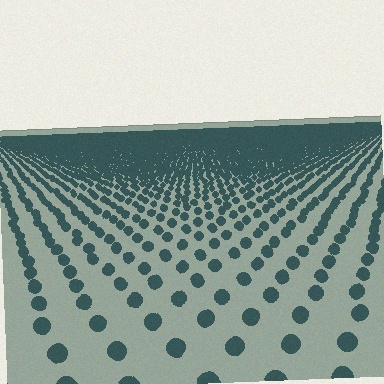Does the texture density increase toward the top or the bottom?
Density increases toward the top.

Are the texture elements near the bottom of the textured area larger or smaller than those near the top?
Larger. Near the bottom, elements are closer to the viewer and appear at a bigger on-screen size.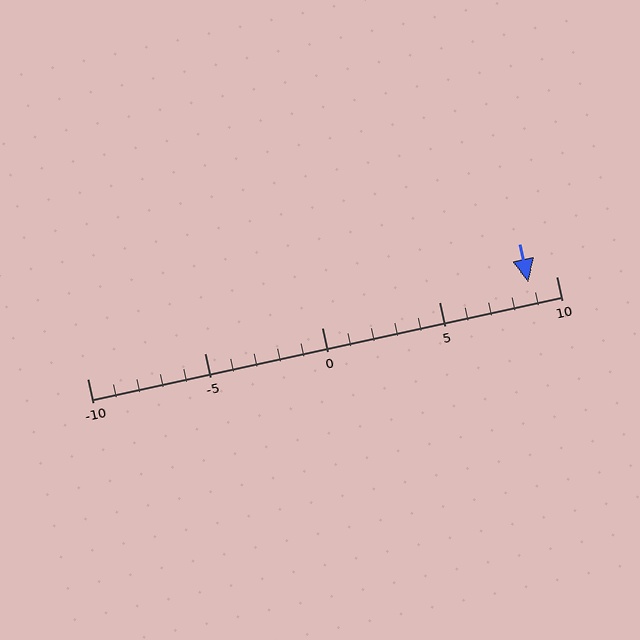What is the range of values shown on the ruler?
The ruler shows values from -10 to 10.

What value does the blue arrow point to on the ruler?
The blue arrow points to approximately 9.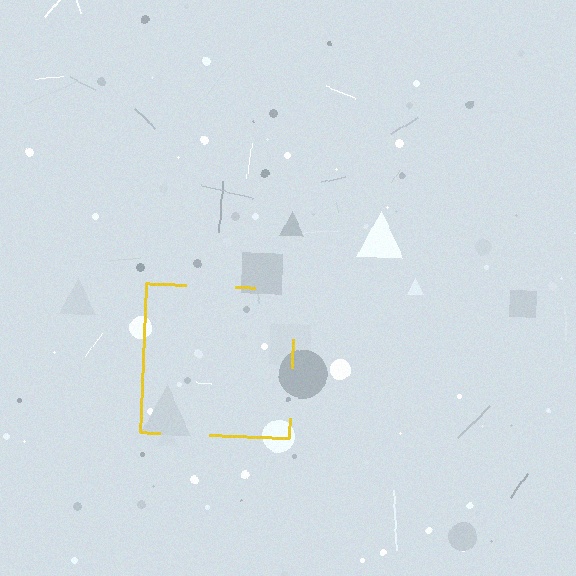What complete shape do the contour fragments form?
The contour fragments form a square.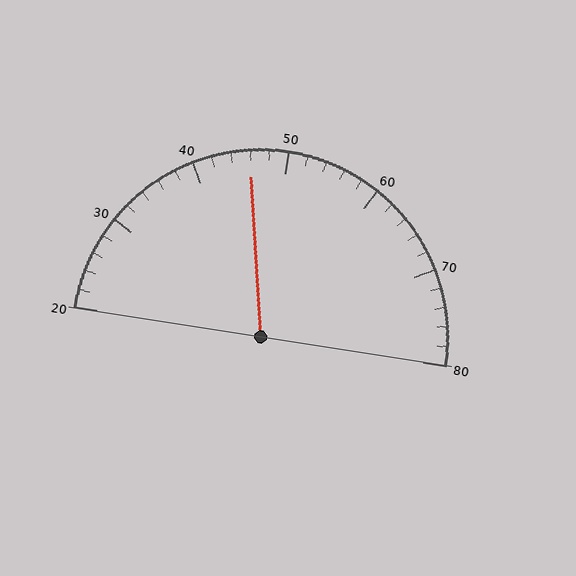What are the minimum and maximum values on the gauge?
The gauge ranges from 20 to 80.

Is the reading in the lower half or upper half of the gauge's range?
The reading is in the lower half of the range (20 to 80).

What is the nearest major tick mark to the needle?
The nearest major tick mark is 50.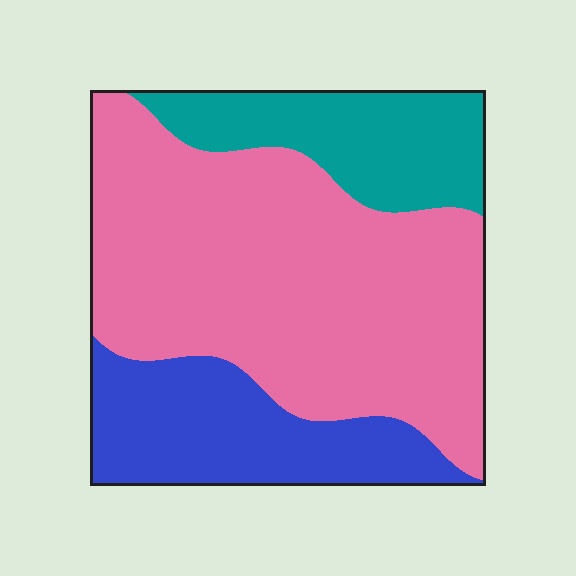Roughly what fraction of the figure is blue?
Blue covers around 20% of the figure.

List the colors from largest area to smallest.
From largest to smallest: pink, blue, teal.